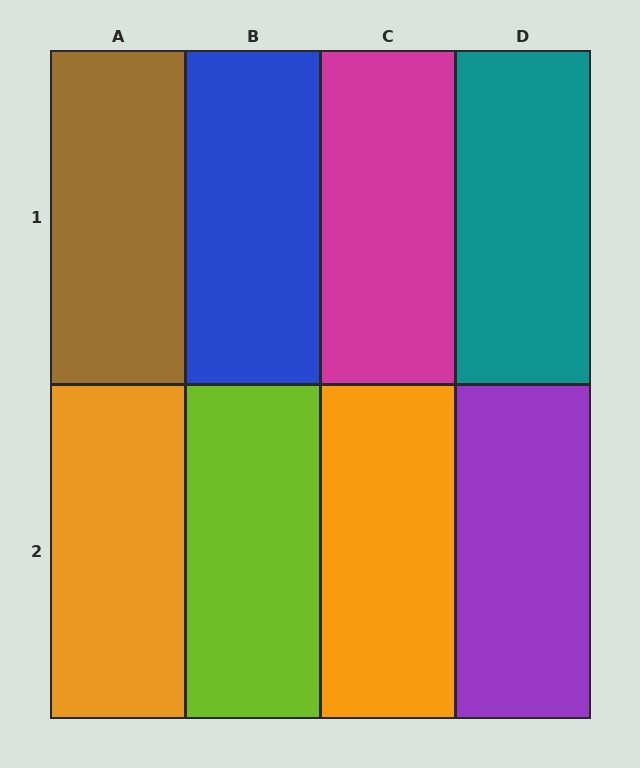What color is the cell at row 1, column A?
Brown.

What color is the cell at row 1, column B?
Blue.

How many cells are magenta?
1 cell is magenta.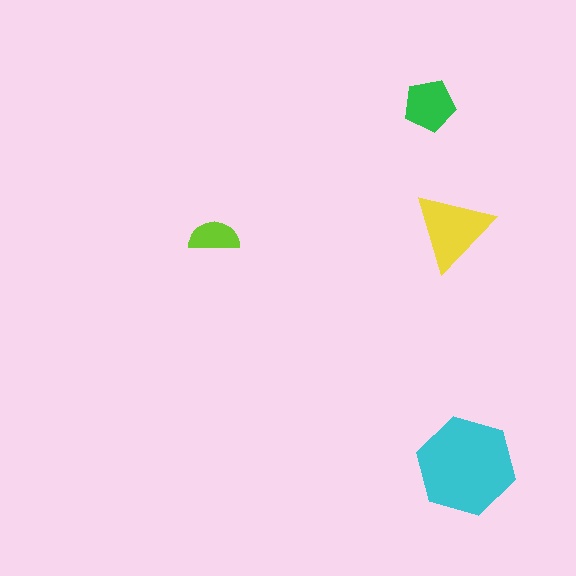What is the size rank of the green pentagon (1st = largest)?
3rd.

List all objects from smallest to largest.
The lime semicircle, the green pentagon, the yellow triangle, the cyan hexagon.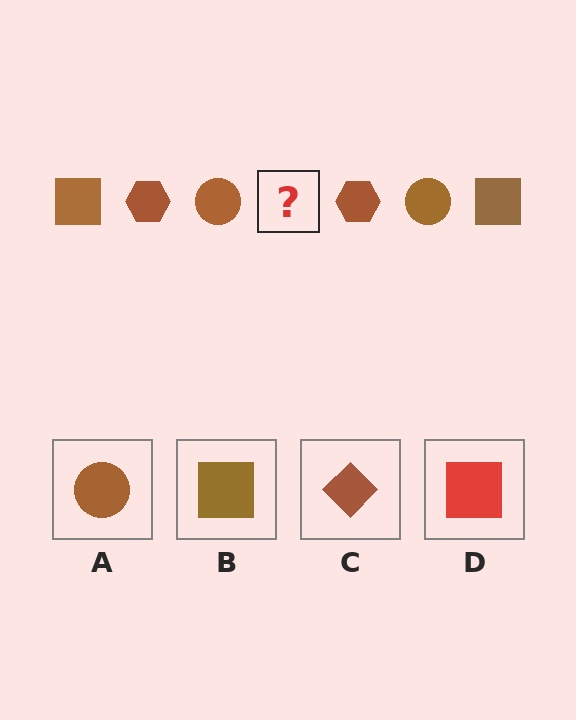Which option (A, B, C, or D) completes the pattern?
B.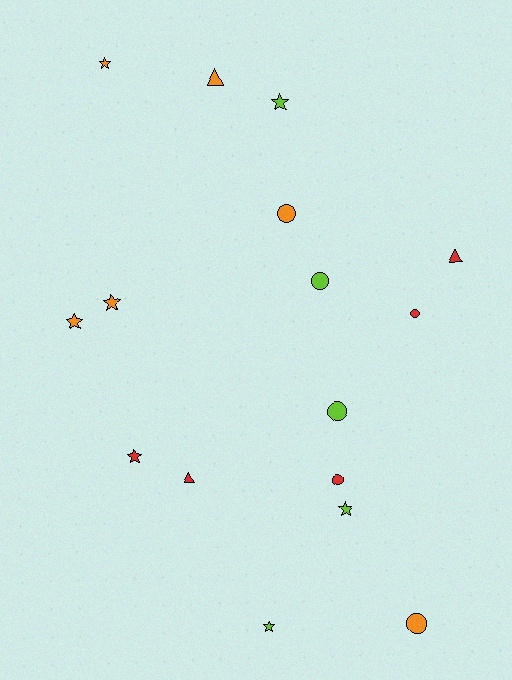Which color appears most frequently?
Orange, with 6 objects.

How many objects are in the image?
There are 16 objects.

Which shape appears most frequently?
Star, with 7 objects.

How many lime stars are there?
There are 3 lime stars.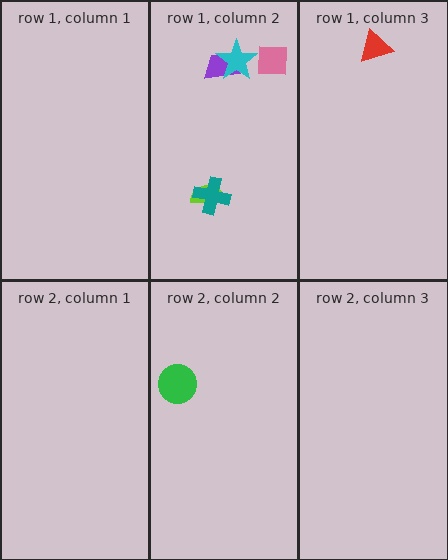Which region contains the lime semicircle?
The row 1, column 2 region.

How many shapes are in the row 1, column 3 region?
1.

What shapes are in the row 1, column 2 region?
The pink square, the lime semicircle, the purple trapezoid, the cyan star, the teal cross.